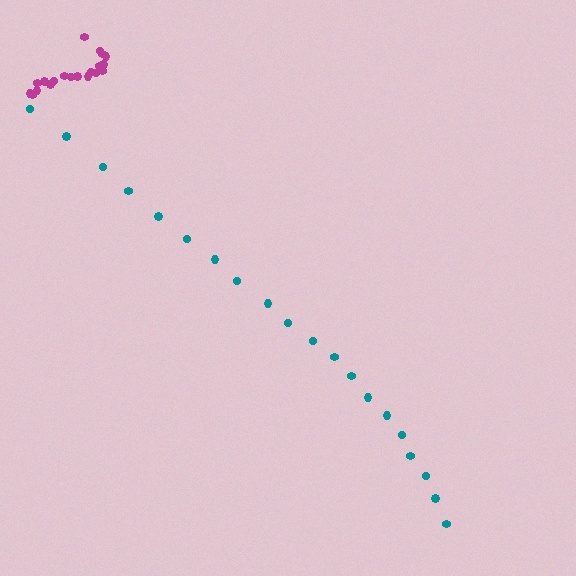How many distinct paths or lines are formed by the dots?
There are 2 distinct paths.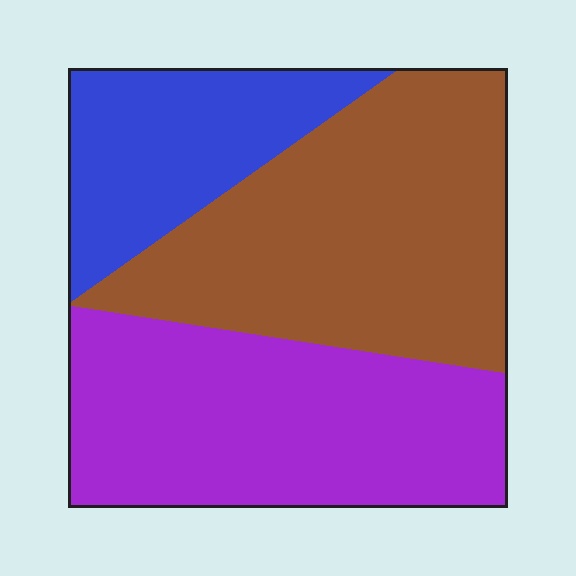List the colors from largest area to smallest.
From largest to smallest: brown, purple, blue.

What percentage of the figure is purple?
Purple covers 38% of the figure.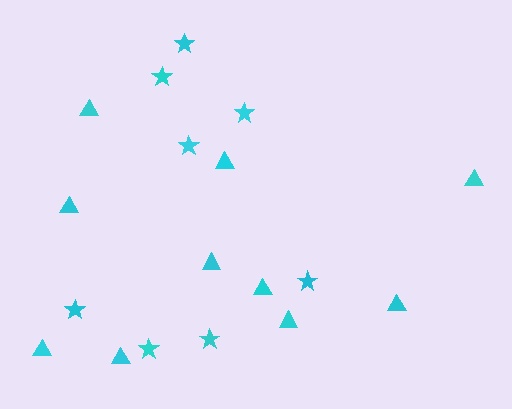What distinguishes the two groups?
There are 2 groups: one group of triangles (10) and one group of stars (8).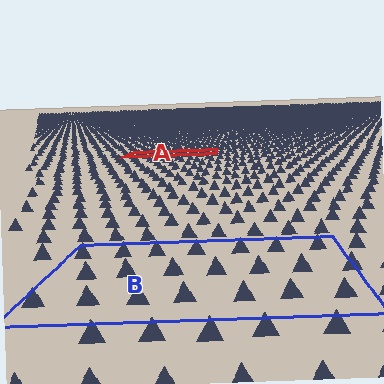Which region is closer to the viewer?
Region B is closer. The texture elements there are larger and more spread out.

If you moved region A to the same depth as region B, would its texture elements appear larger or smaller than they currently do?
They would appear larger. At a closer depth, the same texture elements are projected at a bigger on-screen size.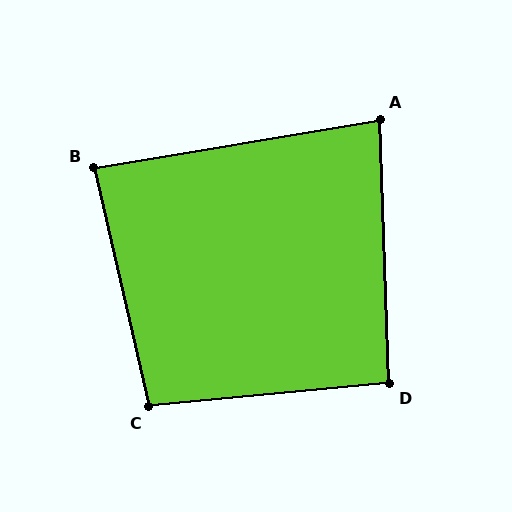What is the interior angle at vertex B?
Approximately 87 degrees (approximately right).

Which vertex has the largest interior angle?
C, at approximately 98 degrees.